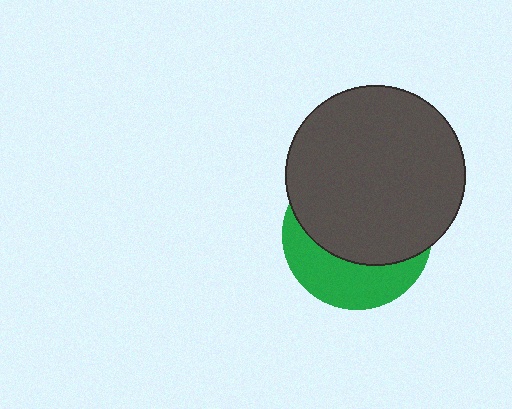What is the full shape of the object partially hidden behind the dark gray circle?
The partially hidden object is a green circle.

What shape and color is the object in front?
The object in front is a dark gray circle.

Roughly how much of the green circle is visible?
A small part of it is visible (roughly 36%).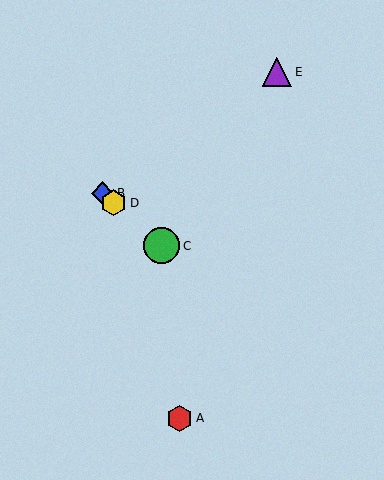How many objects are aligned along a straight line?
3 objects (B, C, D) are aligned along a straight line.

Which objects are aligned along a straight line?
Objects B, C, D are aligned along a straight line.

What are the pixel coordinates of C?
Object C is at (161, 246).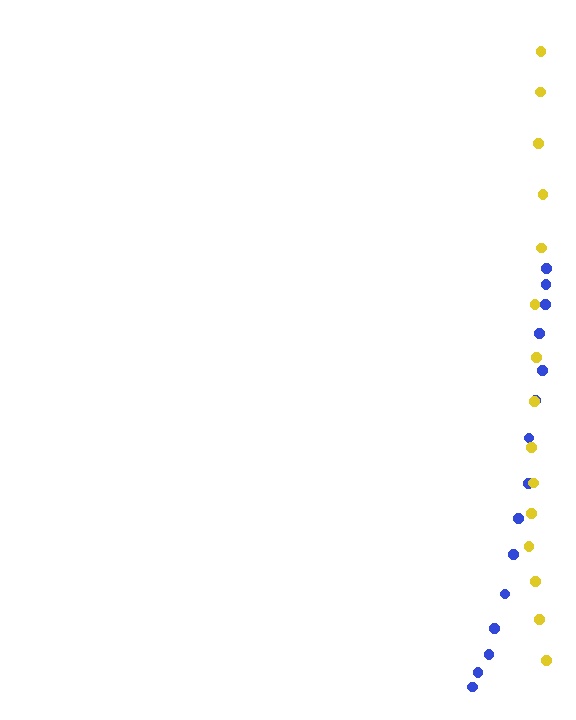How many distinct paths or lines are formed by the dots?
There are 2 distinct paths.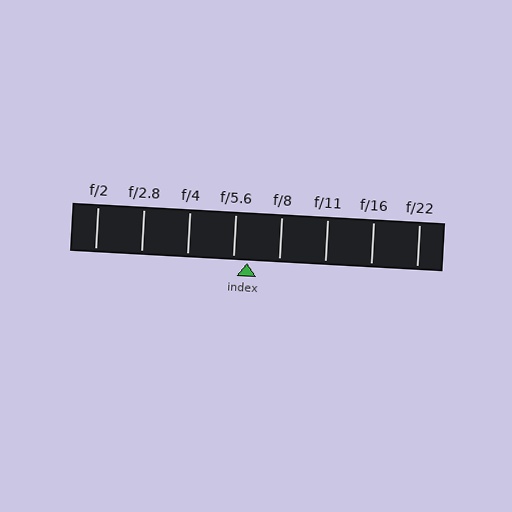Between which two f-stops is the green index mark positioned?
The index mark is between f/5.6 and f/8.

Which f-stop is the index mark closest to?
The index mark is closest to f/5.6.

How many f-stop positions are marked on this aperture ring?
There are 8 f-stop positions marked.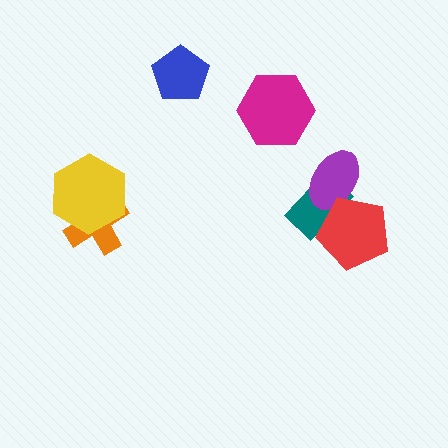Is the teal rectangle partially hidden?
Yes, it is partially covered by another shape.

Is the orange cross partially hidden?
Yes, it is partially covered by another shape.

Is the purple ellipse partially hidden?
Yes, it is partially covered by another shape.